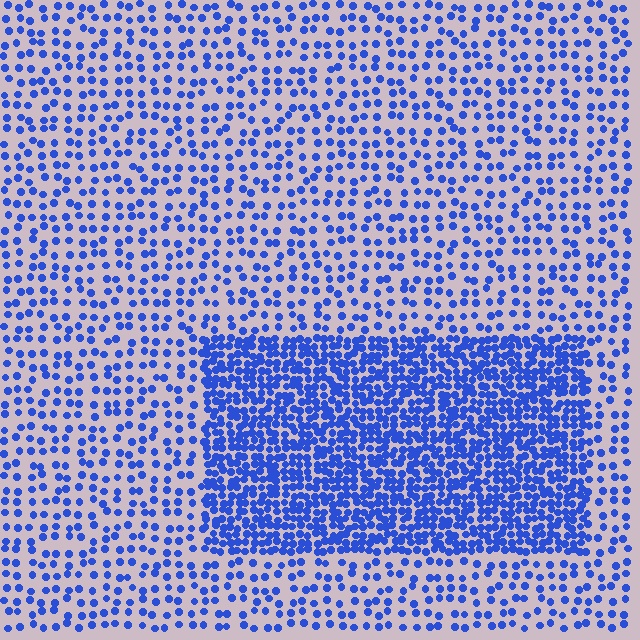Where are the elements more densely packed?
The elements are more densely packed inside the rectangle boundary.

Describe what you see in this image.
The image contains small blue elements arranged at two different densities. A rectangle-shaped region is visible where the elements are more densely packed than the surrounding area.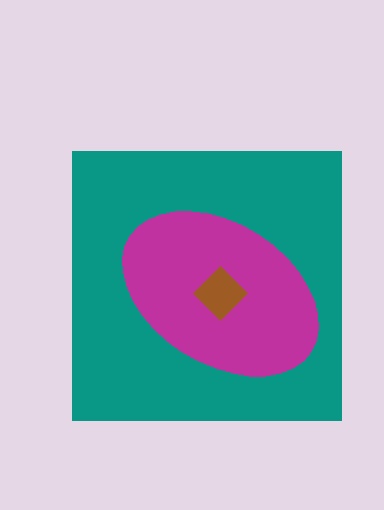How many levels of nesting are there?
3.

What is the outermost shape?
The teal square.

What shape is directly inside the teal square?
The magenta ellipse.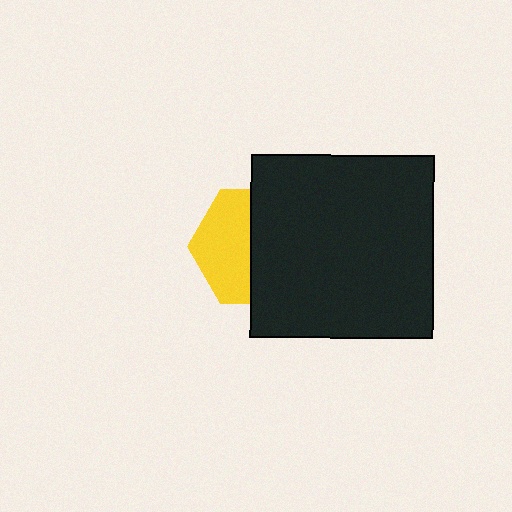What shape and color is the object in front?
The object in front is a black square.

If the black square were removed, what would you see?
You would see the complete yellow hexagon.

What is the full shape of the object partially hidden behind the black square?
The partially hidden object is a yellow hexagon.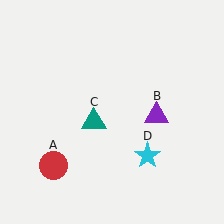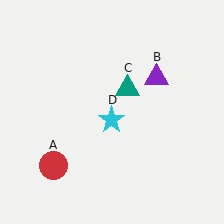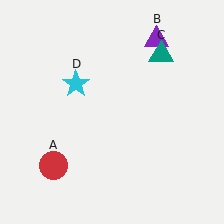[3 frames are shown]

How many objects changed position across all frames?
3 objects changed position: purple triangle (object B), teal triangle (object C), cyan star (object D).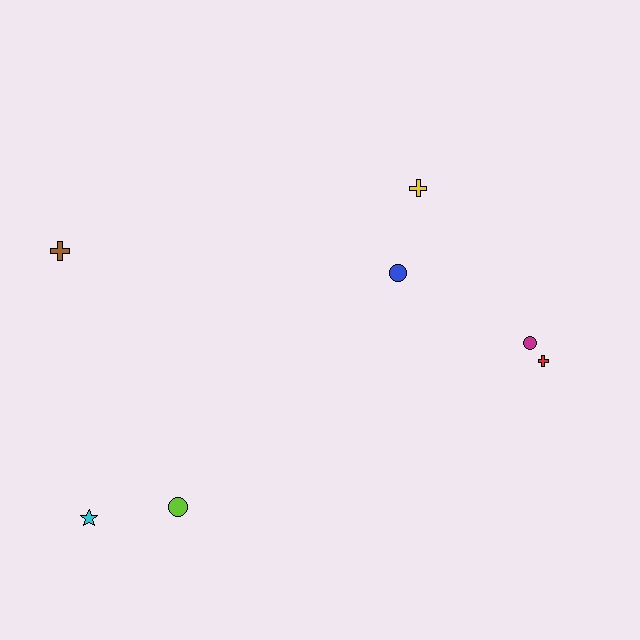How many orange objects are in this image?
There are no orange objects.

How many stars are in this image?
There is 1 star.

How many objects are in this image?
There are 7 objects.